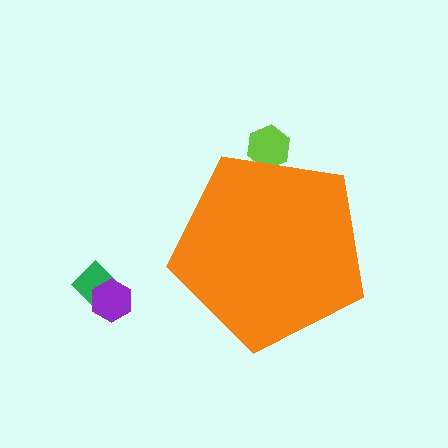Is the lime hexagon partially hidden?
Yes, the lime hexagon is partially hidden behind the orange pentagon.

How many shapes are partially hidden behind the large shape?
1 shape is partially hidden.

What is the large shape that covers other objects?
An orange pentagon.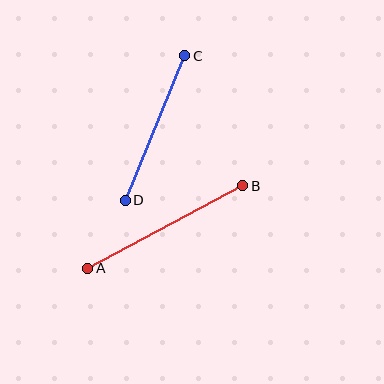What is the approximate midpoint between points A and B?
The midpoint is at approximately (165, 227) pixels.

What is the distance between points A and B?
The distance is approximately 176 pixels.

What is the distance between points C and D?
The distance is approximately 156 pixels.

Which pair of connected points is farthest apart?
Points A and B are farthest apart.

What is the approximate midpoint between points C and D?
The midpoint is at approximately (155, 128) pixels.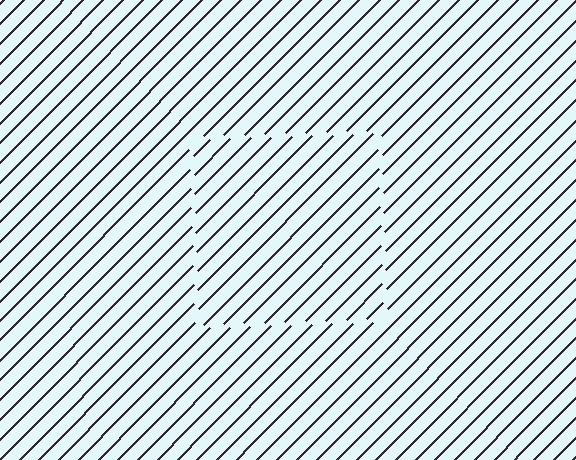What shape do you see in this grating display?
An illusory square. The interior of the shape contains the same grating, shifted by half a period — the contour is defined by the phase discontinuity where line-ends from the inner and outer gratings abut.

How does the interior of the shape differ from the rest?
The interior of the shape contains the same grating, shifted by half a period — the contour is defined by the phase discontinuity where line-ends from the inner and outer gratings abut.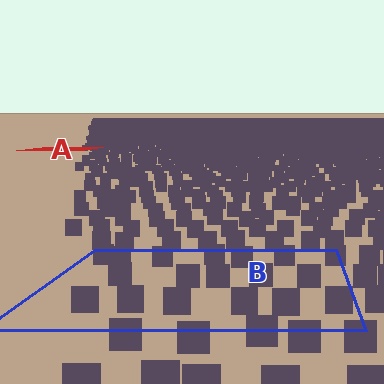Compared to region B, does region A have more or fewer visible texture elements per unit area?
Region A has more texture elements per unit area — they are packed more densely because it is farther away.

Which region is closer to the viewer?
Region B is closer. The texture elements there are larger and more spread out.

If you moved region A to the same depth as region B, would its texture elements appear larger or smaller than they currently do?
They would appear larger. At a closer depth, the same texture elements are projected at a bigger on-screen size.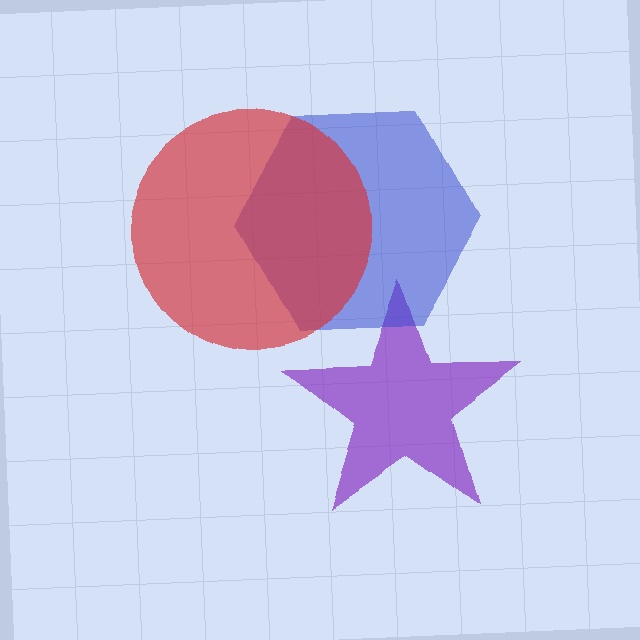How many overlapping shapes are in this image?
There are 3 overlapping shapes in the image.